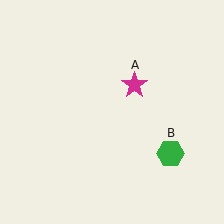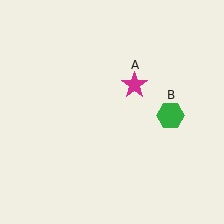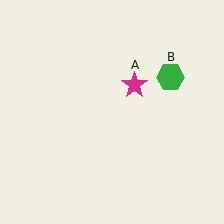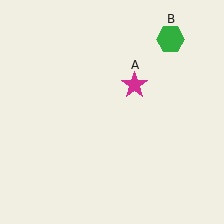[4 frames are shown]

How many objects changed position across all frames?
1 object changed position: green hexagon (object B).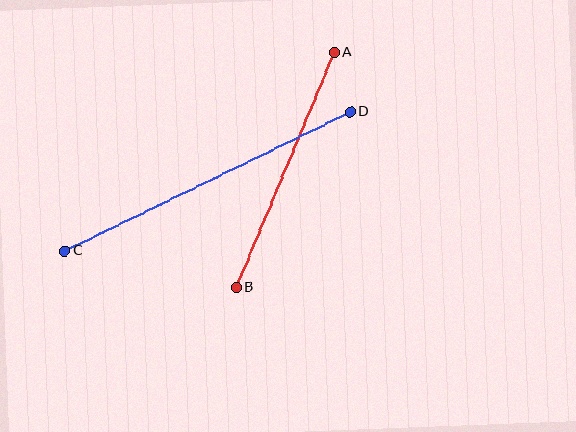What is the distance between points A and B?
The distance is approximately 255 pixels.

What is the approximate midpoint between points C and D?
The midpoint is at approximately (208, 181) pixels.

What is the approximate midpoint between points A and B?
The midpoint is at approximately (285, 170) pixels.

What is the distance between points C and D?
The distance is approximately 318 pixels.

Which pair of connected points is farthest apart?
Points C and D are farthest apart.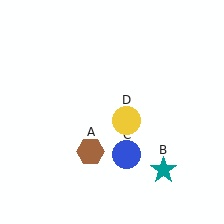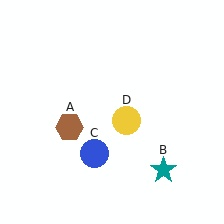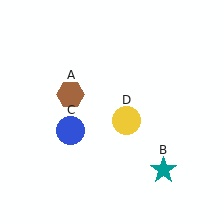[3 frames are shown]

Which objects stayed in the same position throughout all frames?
Teal star (object B) and yellow circle (object D) remained stationary.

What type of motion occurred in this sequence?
The brown hexagon (object A), blue circle (object C) rotated clockwise around the center of the scene.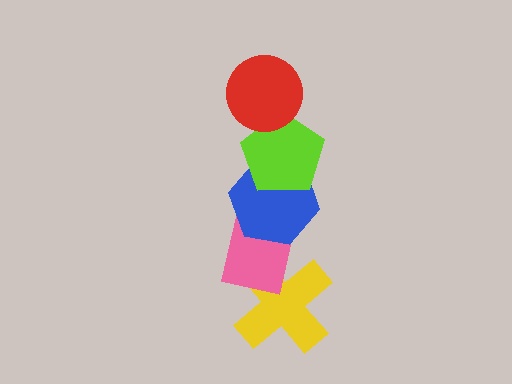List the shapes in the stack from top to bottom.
From top to bottom: the red circle, the lime pentagon, the blue hexagon, the pink rectangle, the yellow cross.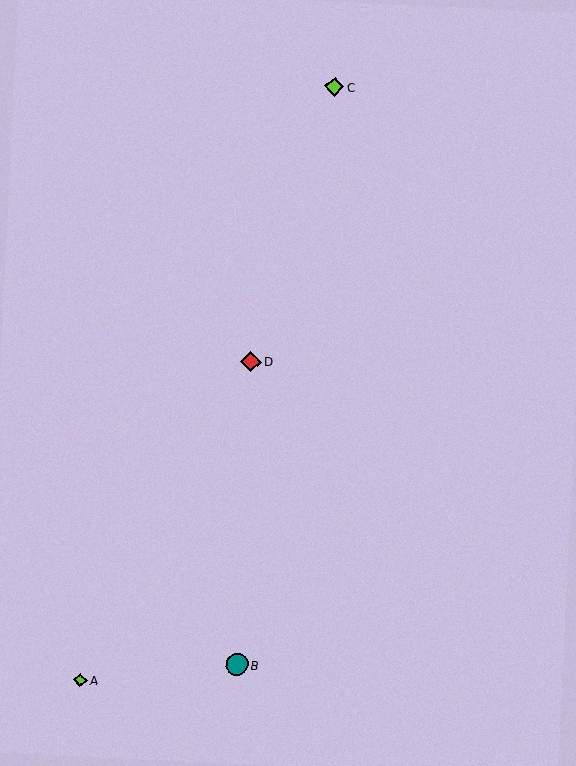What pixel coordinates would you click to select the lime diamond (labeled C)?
Click at (334, 87) to select the lime diamond C.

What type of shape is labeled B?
Shape B is a teal circle.